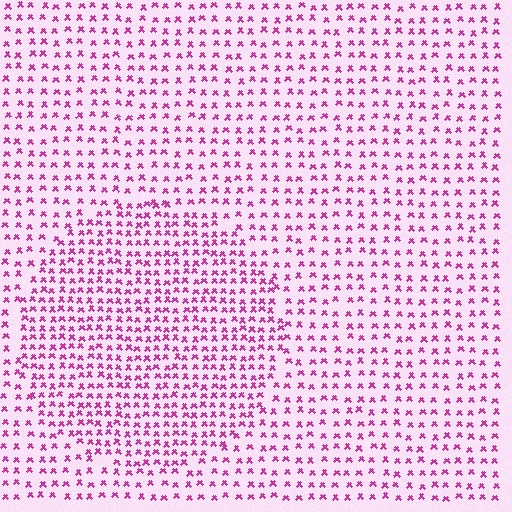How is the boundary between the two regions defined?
The boundary is defined by a change in element density (approximately 1.7x ratio). All elements are the same color, size, and shape.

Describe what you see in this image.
The image contains small magenta elements arranged at two different densities. A circle-shaped region is visible where the elements are more densely packed than the surrounding area.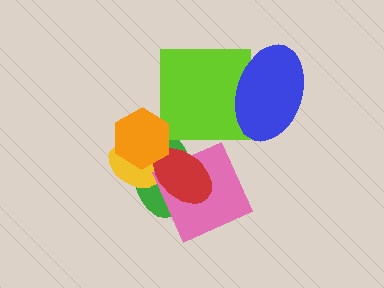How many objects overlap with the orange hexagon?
3 objects overlap with the orange hexagon.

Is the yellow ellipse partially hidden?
Yes, it is partially covered by another shape.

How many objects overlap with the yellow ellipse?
3 objects overlap with the yellow ellipse.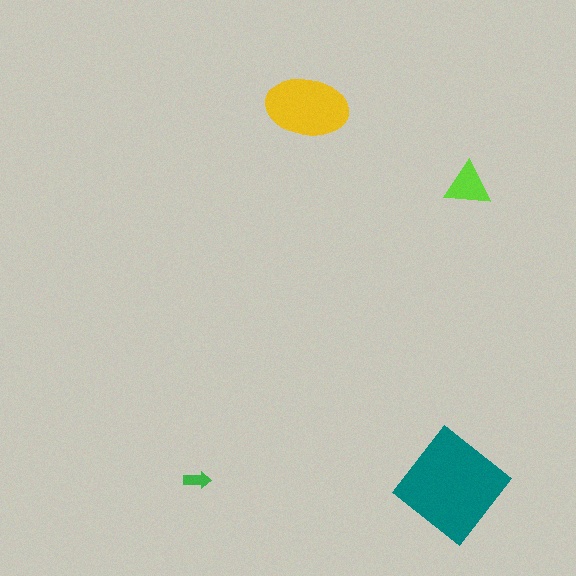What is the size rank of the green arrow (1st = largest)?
4th.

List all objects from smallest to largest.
The green arrow, the lime triangle, the yellow ellipse, the teal diamond.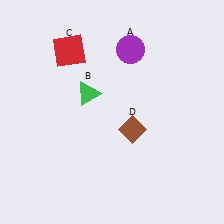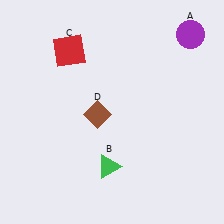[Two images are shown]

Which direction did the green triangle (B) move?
The green triangle (B) moved down.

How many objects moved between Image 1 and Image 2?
3 objects moved between the two images.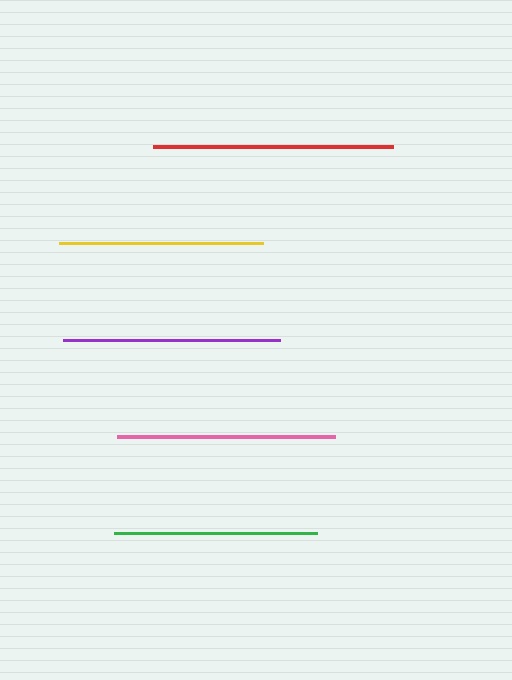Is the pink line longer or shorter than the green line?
The pink line is longer than the green line.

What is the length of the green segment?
The green segment is approximately 203 pixels long.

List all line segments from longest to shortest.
From longest to shortest: red, pink, purple, yellow, green.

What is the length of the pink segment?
The pink segment is approximately 218 pixels long.